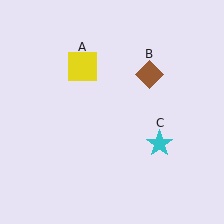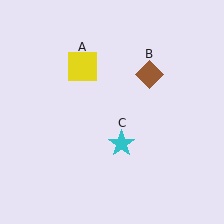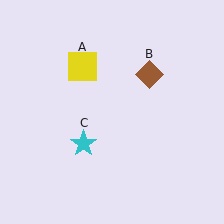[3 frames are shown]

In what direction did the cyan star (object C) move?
The cyan star (object C) moved left.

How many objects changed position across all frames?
1 object changed position: cyan star (object C).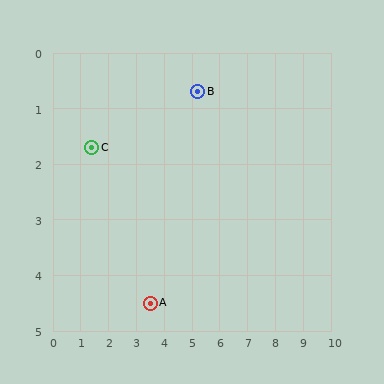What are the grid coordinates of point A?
Point A is at approximately (3.5, 4.5).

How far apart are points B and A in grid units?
Points B and A are about 4.2 grid units apart.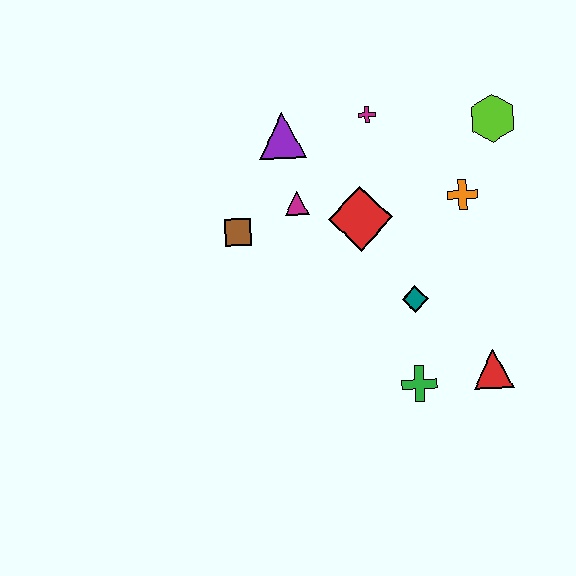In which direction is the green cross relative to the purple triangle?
The green cross is below the purple triangle.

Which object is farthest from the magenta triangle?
The red triangle is farthest from the magenta triangle.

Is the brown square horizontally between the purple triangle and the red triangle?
No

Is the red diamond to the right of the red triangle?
No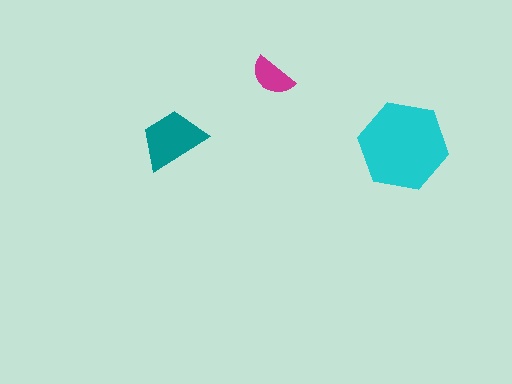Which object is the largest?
The cyan hexagon.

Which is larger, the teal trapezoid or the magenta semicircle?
The teal trapezoid.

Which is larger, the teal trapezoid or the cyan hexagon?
The cyan hexagon.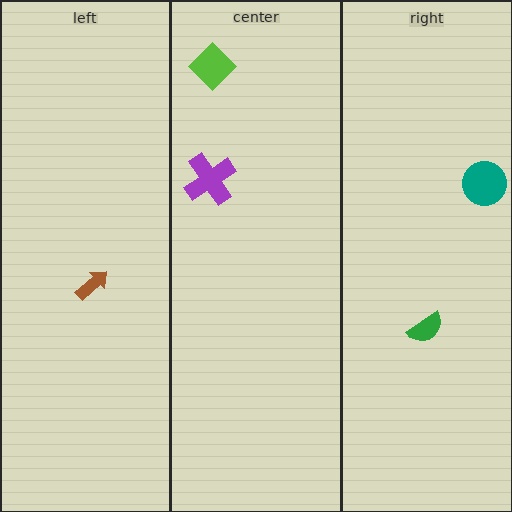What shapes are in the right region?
The green semicircle, the teal circle.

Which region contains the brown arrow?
The left region.